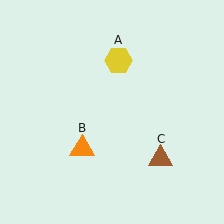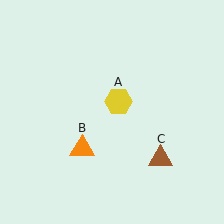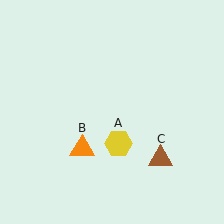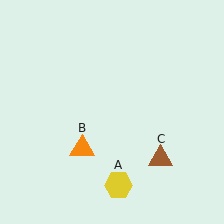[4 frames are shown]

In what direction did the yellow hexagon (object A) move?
The yellow hexagon (object A) moved down.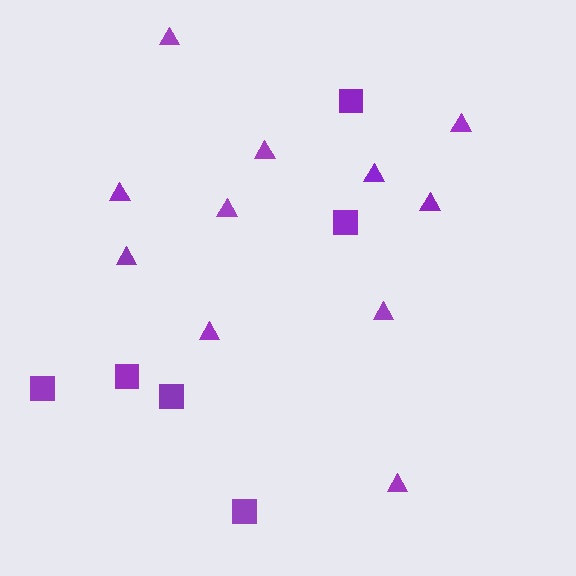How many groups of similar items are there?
There are 2 groups: one group of triangles (11) and one group of squares (6).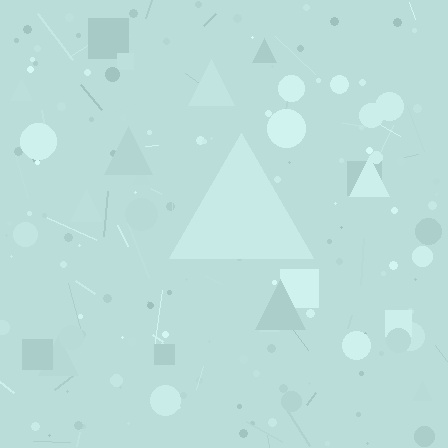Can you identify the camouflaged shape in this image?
The camouflaged shape is a triangle.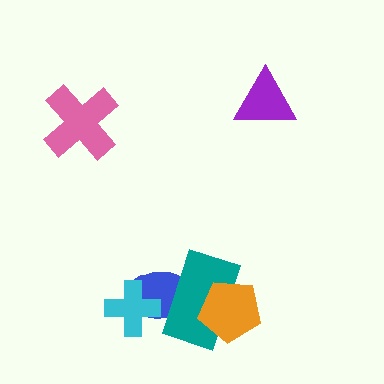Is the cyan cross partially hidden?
No, no other shape covers it.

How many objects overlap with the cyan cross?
1 object overlaps with the cyan cross.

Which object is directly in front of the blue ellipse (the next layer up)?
The teal rectangle is directly in front of the blue ellipse.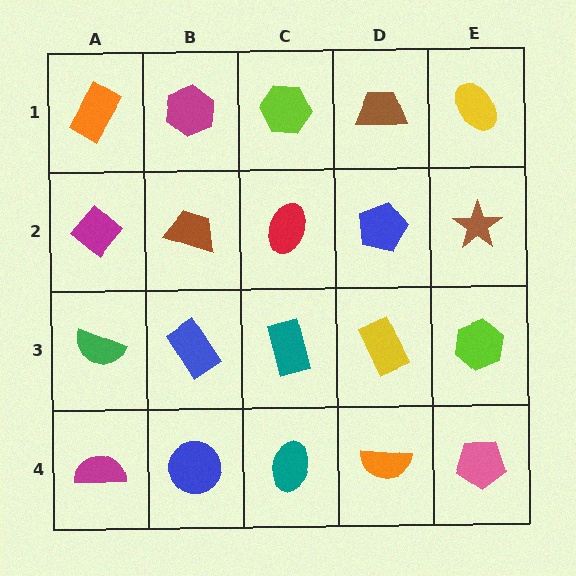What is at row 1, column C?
A lime hexagon.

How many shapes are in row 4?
5 shapes.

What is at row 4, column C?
A teal ellipse.